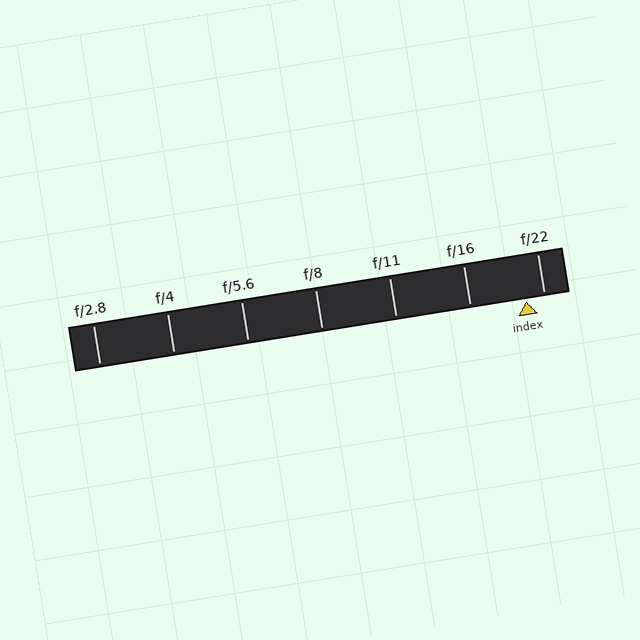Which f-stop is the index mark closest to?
The index mark is closest to f/22.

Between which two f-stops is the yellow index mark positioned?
The index mark is between f/16 and f/22.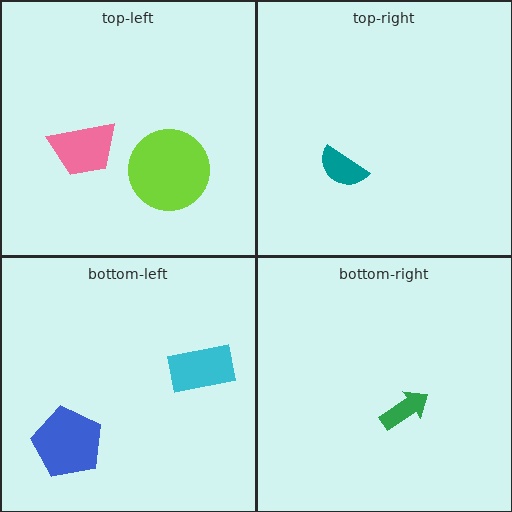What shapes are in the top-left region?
The lime circle, the pink trapezoid.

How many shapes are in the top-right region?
1.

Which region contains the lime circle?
The top-left region.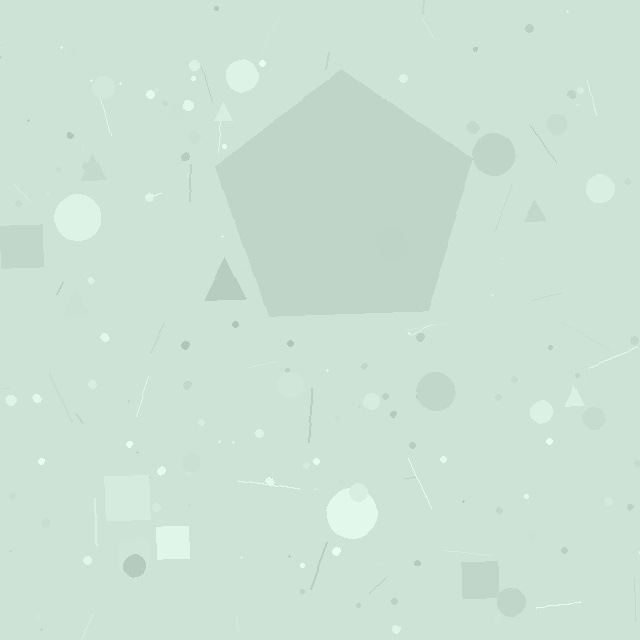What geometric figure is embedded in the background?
A pentagon is embedded in the background.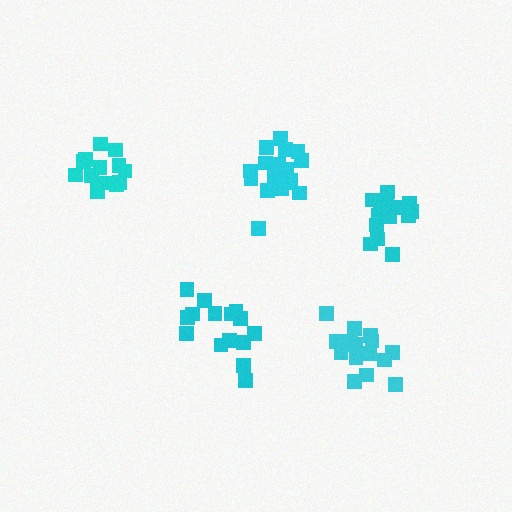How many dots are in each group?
Group 1: 15 dots, Group 2: 14 dots, Group 3: 15 dots, Group 4: 19 dots, Group 5: 15 dots (78 total).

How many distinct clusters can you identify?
There are 5 distinct clusters.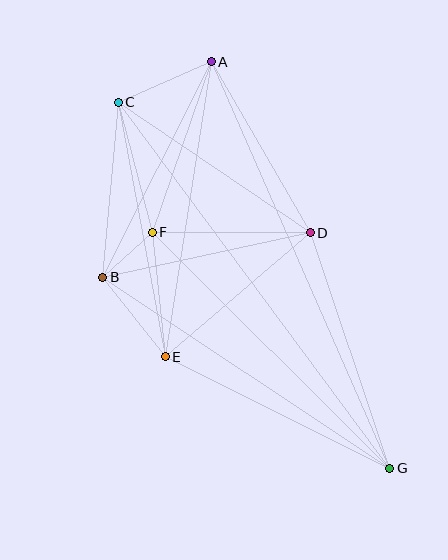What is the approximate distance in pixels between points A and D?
The distance between A and D is approximately 198 pixels.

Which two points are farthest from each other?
Points C and G are farthest from each other.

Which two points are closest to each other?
Points B and F are closest to each other.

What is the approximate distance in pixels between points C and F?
The distance between C and F is approximately 134 pixels.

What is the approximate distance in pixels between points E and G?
The distance between E and G is approximately 251 pixels.